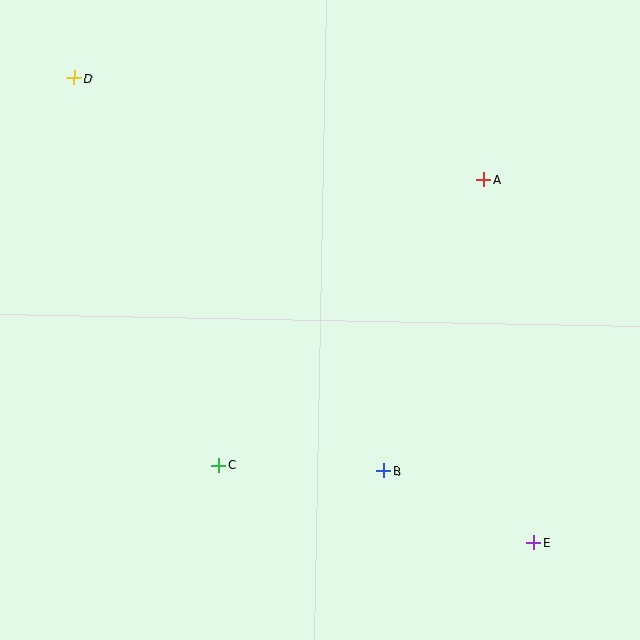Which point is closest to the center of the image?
Point B at (384, 471) is closest to the center.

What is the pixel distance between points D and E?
The distance between D and E is 653 pixels.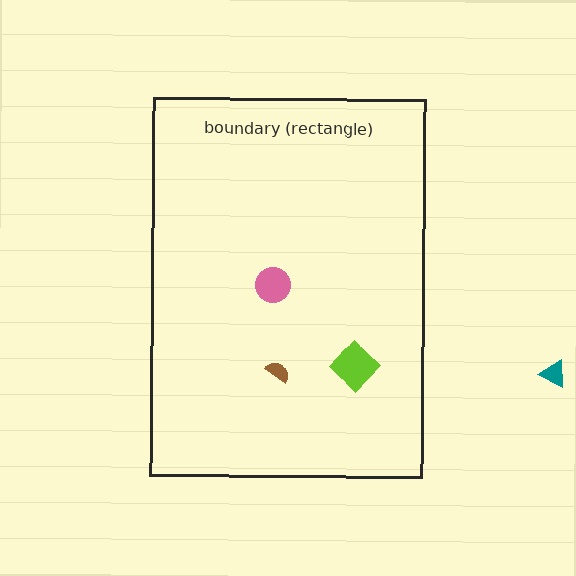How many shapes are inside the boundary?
3 inside, 1 outside.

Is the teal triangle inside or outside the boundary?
Outside.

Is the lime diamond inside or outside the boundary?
Inside.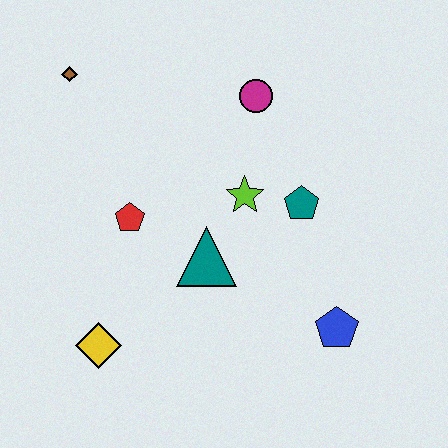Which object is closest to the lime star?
The teal pentagon is closest to the lime star.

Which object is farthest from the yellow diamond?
The magenta circle is farthest from the yellow diamond.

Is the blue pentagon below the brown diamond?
Yes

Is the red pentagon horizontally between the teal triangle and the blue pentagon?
No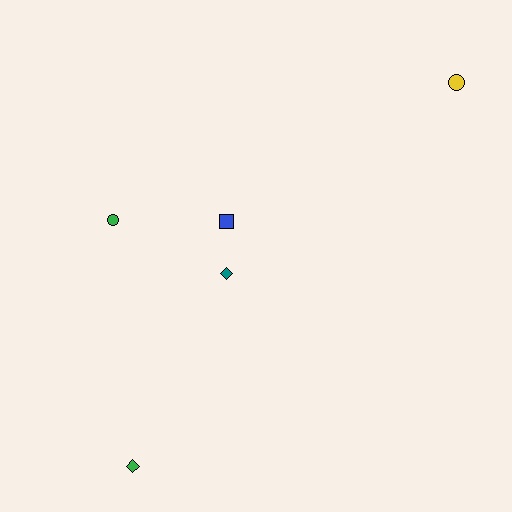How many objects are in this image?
There are 5 objects.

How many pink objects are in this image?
There are no pink objects.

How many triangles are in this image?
There are no triangles.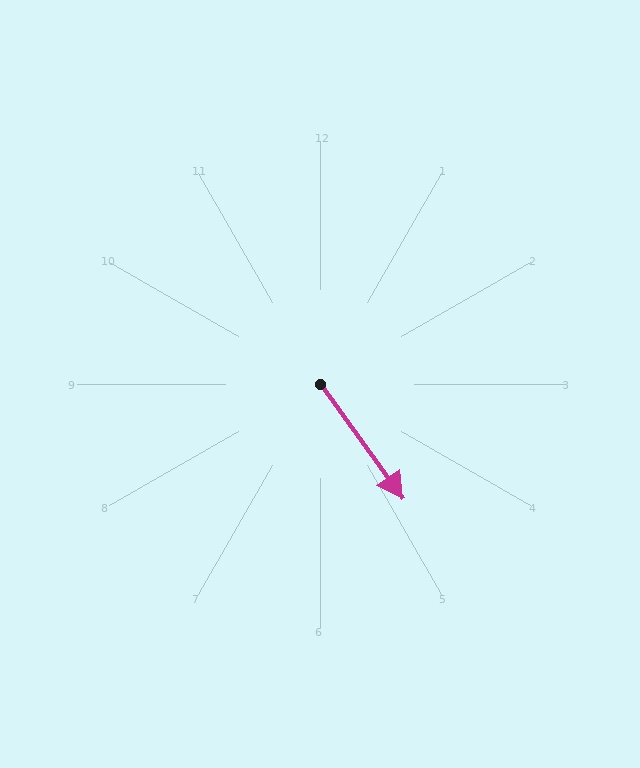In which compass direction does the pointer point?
Southeast.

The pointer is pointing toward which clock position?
Roughly 5 o'clock.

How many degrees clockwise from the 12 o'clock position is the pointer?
Approximately 144 degrees.